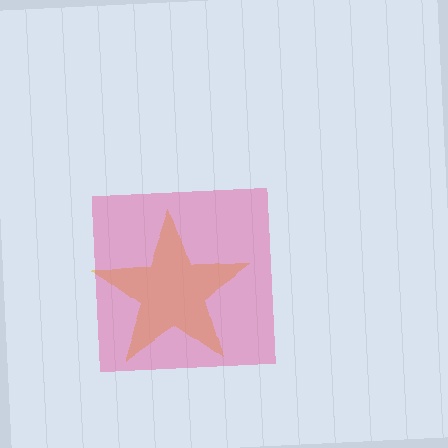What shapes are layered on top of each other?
The layered shapes are: a yellow star, a pink square.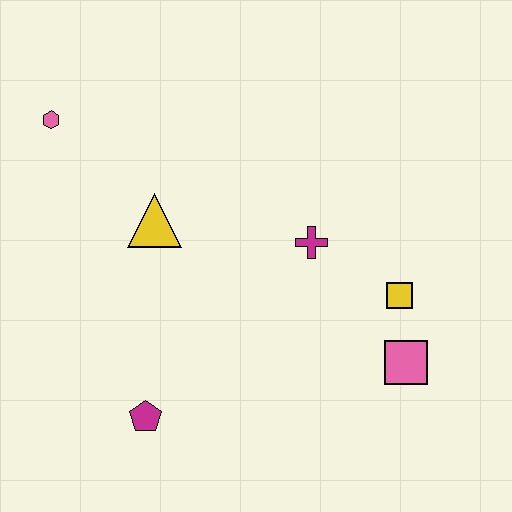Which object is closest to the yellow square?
The pink square is closest to the yellow square.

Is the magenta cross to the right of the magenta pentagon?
Yes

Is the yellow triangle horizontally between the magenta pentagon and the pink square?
Yes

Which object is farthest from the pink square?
The pink hexagon is farthest from the pink square.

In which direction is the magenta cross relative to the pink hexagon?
The magenta cross is to the right of the pink hexagon.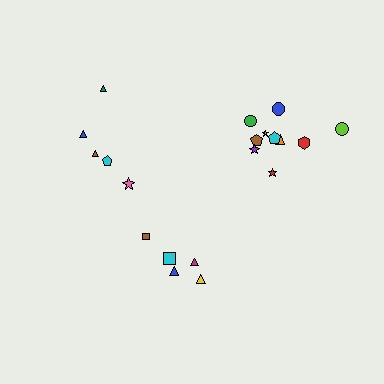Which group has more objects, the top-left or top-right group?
The top-right group.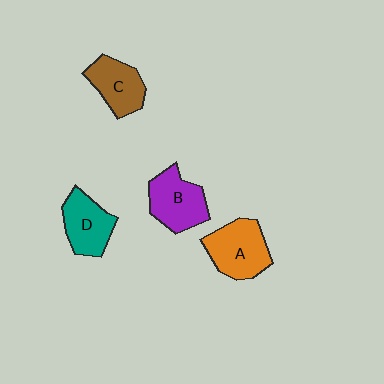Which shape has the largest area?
Shape A (orange).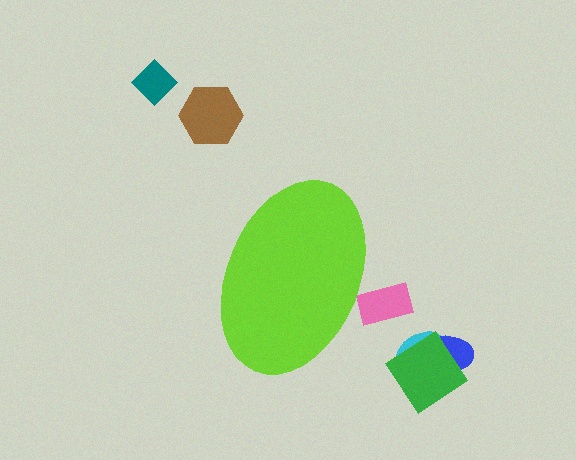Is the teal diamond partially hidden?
No, the teal diamond is fully visible.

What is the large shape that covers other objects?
A lime ellipse.